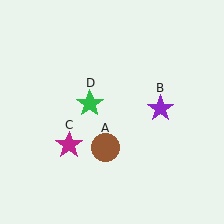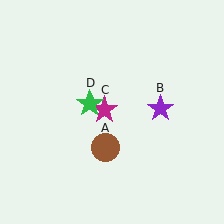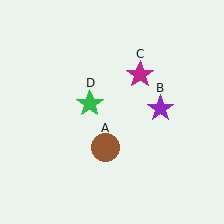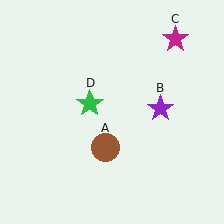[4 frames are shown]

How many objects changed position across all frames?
1 object changed position: magenta star (object C).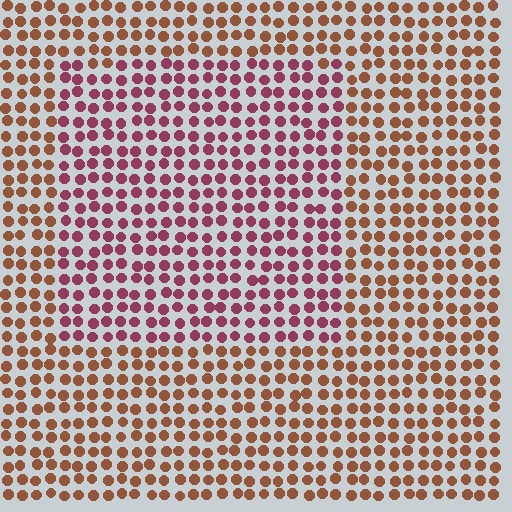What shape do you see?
I see a rectangle.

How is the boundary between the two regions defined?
The boundary is defined purely by a slight shift in hue (about 42 degrees). Spacing, size, and orientation are identical on both sides.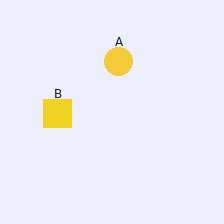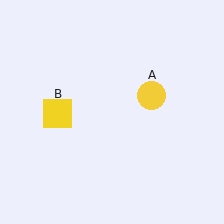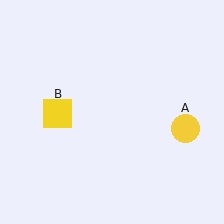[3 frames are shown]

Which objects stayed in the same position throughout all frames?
Yellow square (object B) remained stationary.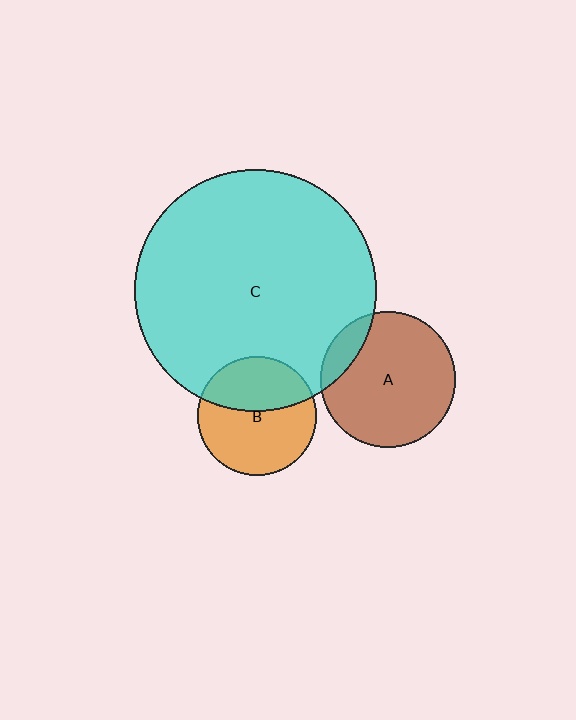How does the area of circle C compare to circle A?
Approximately 3.2 times.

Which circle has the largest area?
Circle C (cyan).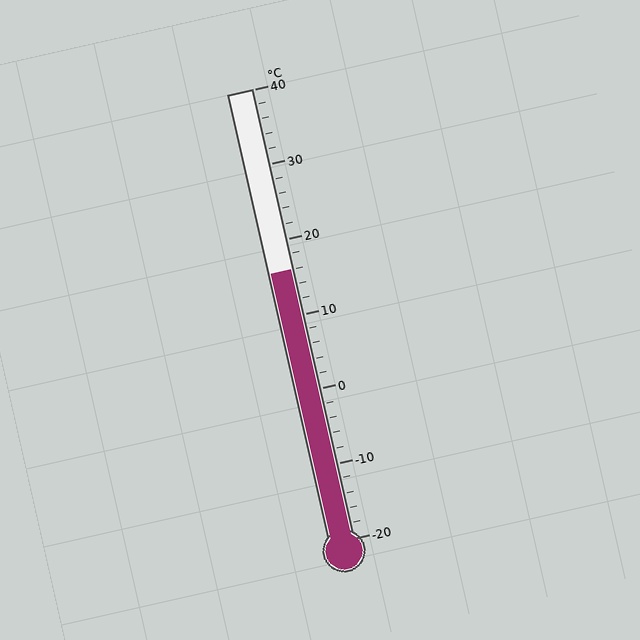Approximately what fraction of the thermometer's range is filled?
The thermometer is filled to approximately 60% of its range.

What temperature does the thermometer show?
The thermometer shows approximately 16°C.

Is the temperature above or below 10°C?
The temperature is above 10°C.